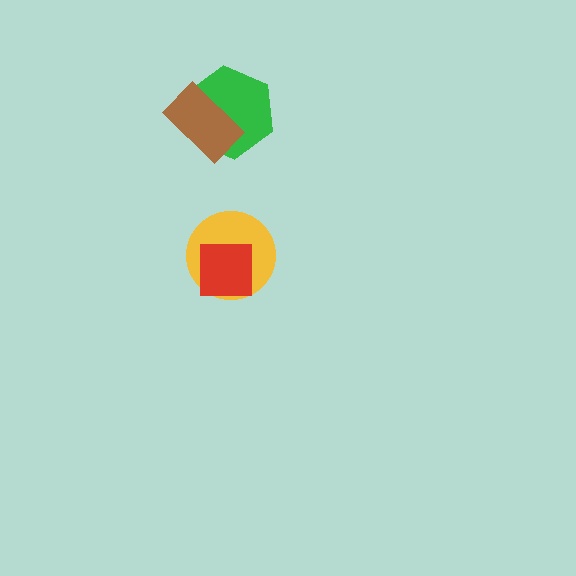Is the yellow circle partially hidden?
Yes, it is partially covered by another shape.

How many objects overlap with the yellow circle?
1 object overlaps with the yellow circle.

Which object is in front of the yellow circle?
The red square is in front of the yellow circle.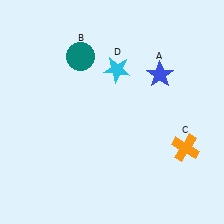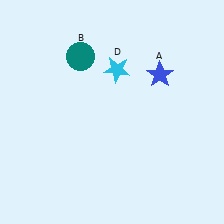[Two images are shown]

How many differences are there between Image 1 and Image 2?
There is 1 difference between the two images.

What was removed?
The orange cross (C) was removed in Image 2.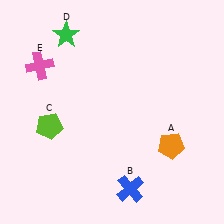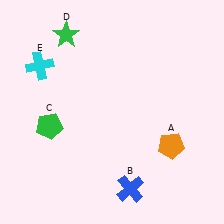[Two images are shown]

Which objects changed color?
C changed from lime to green. E changed from pink to cyan.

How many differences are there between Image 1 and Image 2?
There are 2 differences between the two images.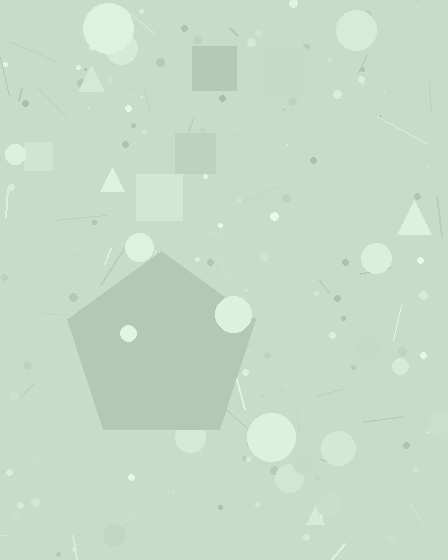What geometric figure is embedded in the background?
A pentagon is embedded in the background.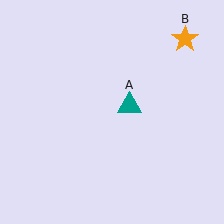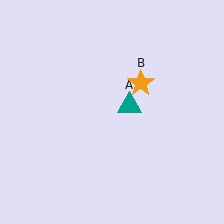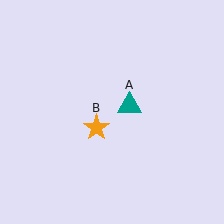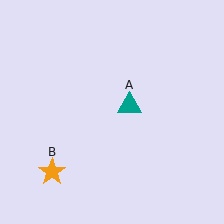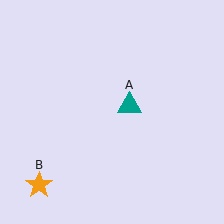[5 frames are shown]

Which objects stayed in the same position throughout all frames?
Teal triangle (object A) remained stationary.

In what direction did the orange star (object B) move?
The orange star (object B) moved down and to the left.